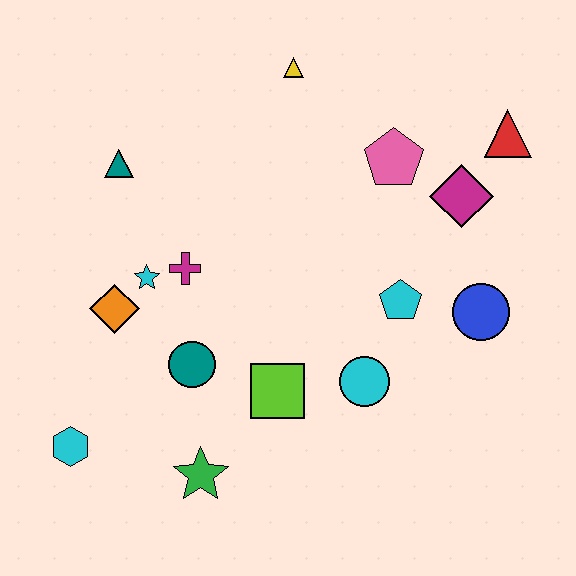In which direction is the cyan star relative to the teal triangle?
The cyan star is below the teal triangle.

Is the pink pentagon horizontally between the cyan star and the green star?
No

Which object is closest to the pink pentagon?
The magenta diamond is closest to the pink pentagon.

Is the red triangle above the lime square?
Yes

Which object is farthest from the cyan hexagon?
The red triangle is farthest from the cyan hexagon.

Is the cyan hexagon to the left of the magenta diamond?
Yes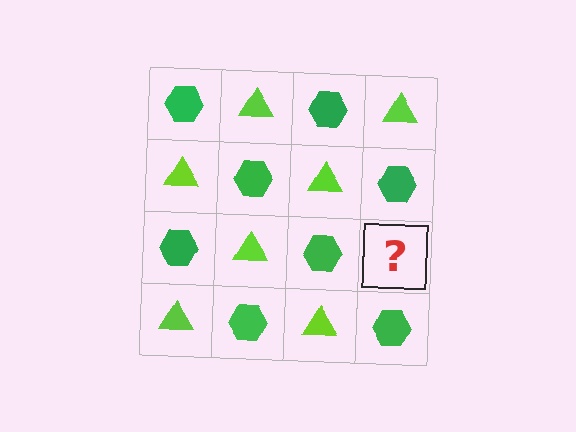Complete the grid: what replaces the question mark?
The question mark should be replaced with a lime triangle.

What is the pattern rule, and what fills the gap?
The rule is that it alternates green hexagon and lime triangle in a checkerboard pattern. The gap should be filled with a lime triangle.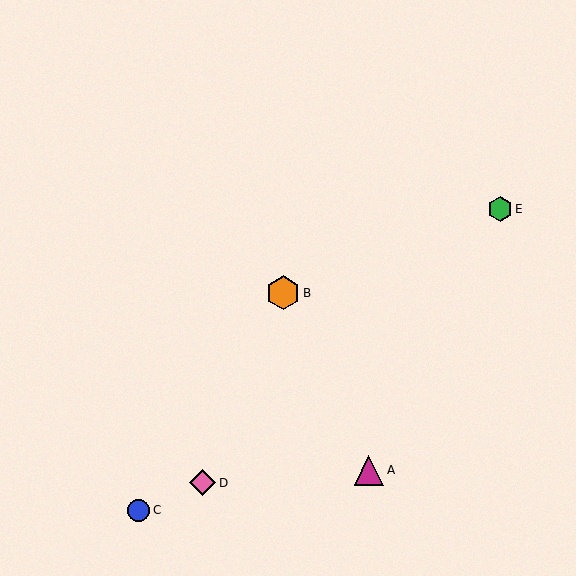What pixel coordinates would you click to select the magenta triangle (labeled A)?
Click at (369, 470) to select the magenta triangle A.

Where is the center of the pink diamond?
The center of the pink diamond is at (203, 483).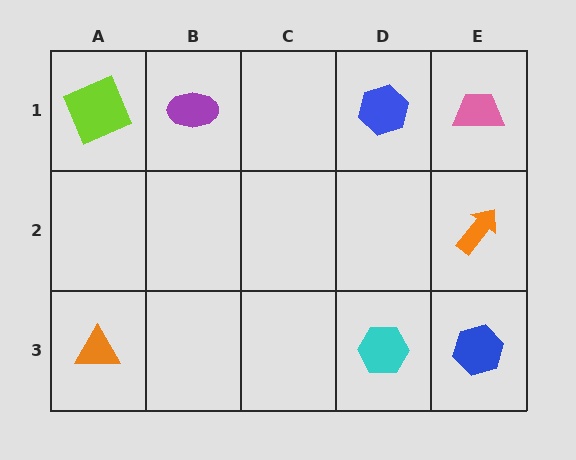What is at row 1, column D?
A blue hexagon.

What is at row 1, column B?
A purple ellipse.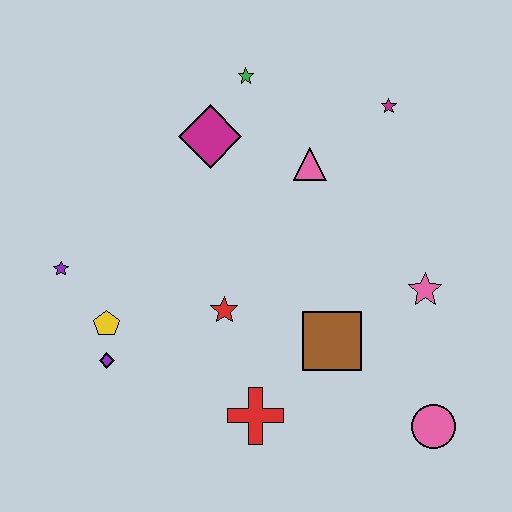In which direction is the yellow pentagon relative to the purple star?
The yellow pentagon is below the purple star.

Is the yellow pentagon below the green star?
Yes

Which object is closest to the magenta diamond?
The green star is closest to the magenta diamond.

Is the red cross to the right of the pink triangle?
No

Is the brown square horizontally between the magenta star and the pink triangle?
Yes